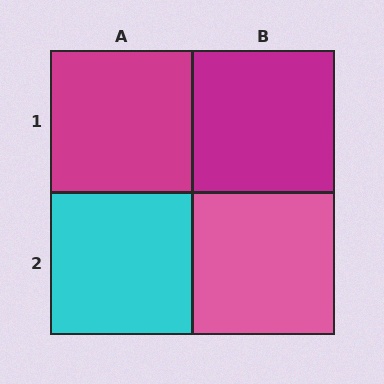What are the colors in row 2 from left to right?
Cyan, pink.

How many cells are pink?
1 cell is pink.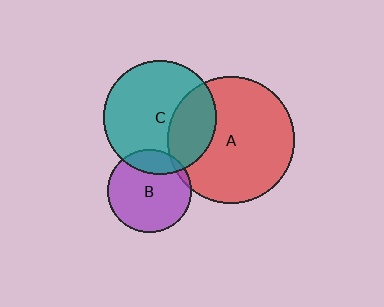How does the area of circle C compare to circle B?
Approximately 1.9 times.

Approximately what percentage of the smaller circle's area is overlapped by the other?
Approximately 30%.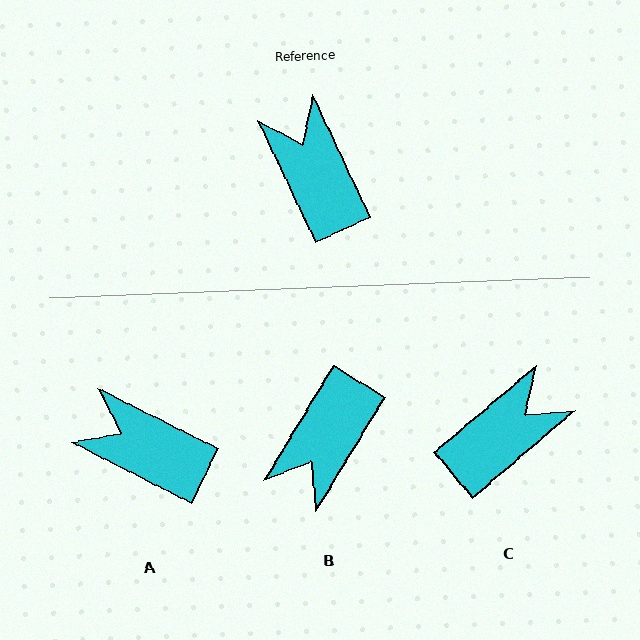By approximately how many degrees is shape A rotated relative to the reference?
Approximately 38 degrees counter-clockwise.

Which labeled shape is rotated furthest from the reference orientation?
B, about 124 degrees away.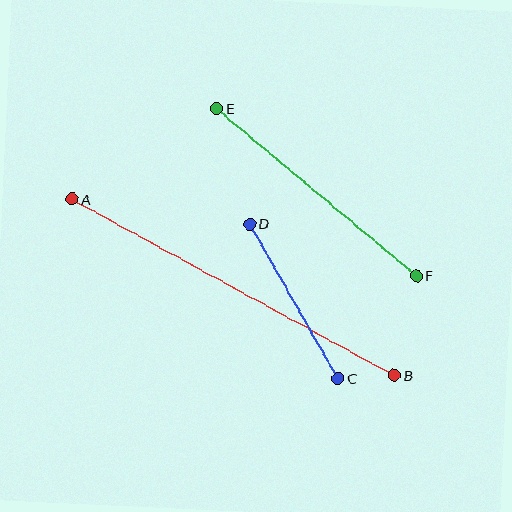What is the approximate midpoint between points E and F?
The midpoint is at approximately (316, 192) pixels.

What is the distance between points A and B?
The distance is approximately 367 pixels.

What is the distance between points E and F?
The distance is approximately 261 pixels.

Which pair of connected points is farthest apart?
Points A and B are farthest apart.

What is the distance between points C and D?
The distance is approximately 178 pixels.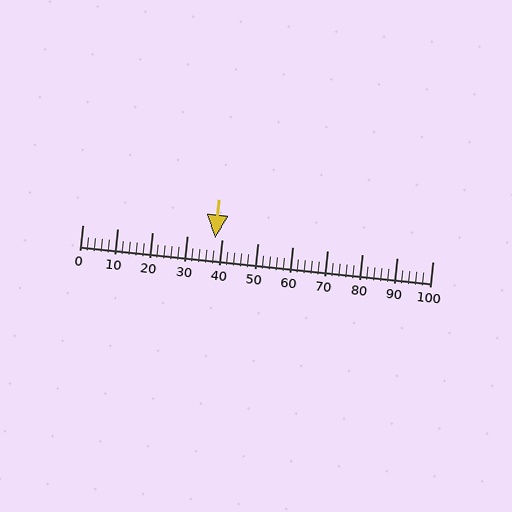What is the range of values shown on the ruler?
The ruler shows values from 0 to 100.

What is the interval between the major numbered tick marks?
The major tick marks are spaced 10 units apart.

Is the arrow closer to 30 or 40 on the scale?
The arrow is closer to 40.